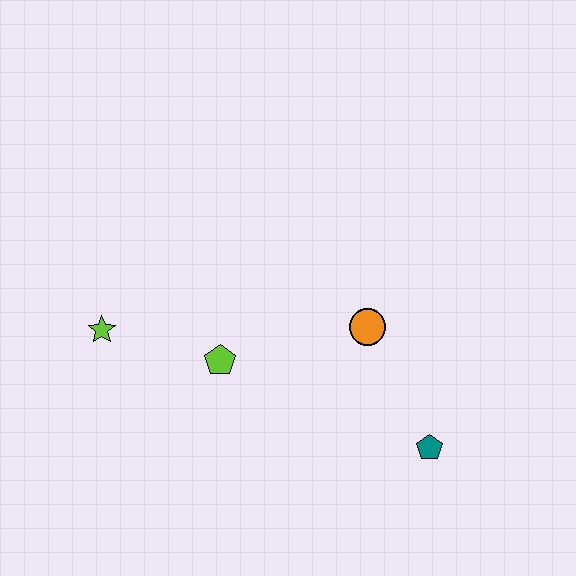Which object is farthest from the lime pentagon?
The teal pentagon is farthest from the lime pentagon.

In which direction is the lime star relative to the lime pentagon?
The lime star is to the left of the lime pentagon.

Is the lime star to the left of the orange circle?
Yes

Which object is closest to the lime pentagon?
The lime star is closest to the lime pentagon.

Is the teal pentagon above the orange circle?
No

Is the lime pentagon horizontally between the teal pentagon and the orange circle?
No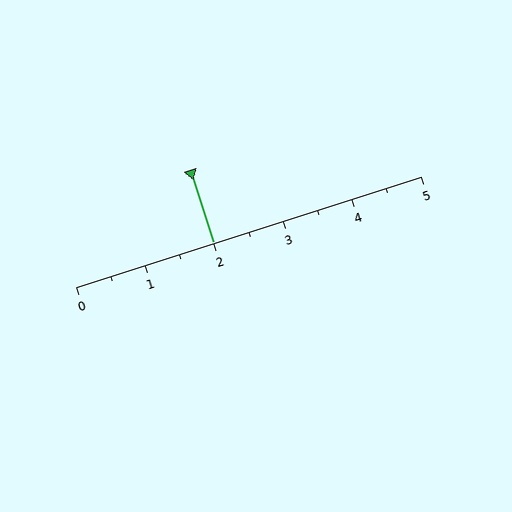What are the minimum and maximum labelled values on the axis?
The axis runs from 0 to 5.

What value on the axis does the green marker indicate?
The marker indicates approximately 2.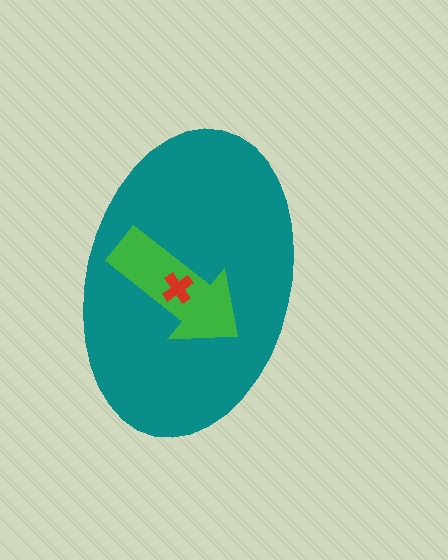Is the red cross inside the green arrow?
Yes.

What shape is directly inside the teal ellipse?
The green arrow.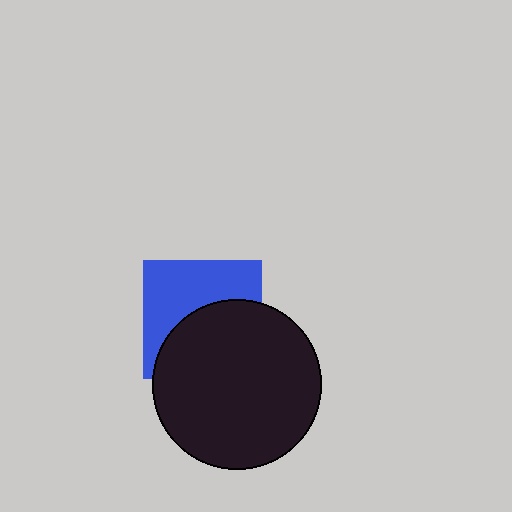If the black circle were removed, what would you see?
You would see the complete blue square.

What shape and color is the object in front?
The object in front is a black circle.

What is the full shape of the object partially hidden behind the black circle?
The partially hidden object is a blue square.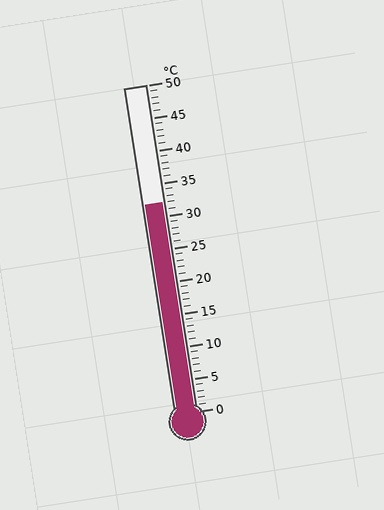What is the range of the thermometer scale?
The thermometer scale ranges from 0°C to 50°C.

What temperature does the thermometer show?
The thermometer shows approximately 32°C.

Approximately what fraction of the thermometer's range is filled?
The thermometer is filled to approximately 65% of its range.